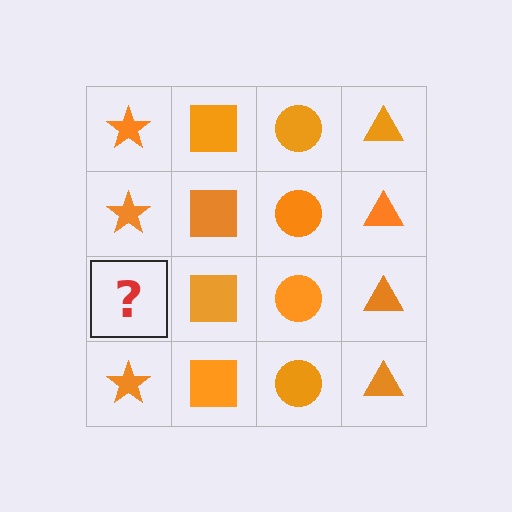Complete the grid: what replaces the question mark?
The question mark should be replaced with an orange star.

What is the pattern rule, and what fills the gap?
The rule is that each column has a consistent shape. The gap should be filled with an orange star.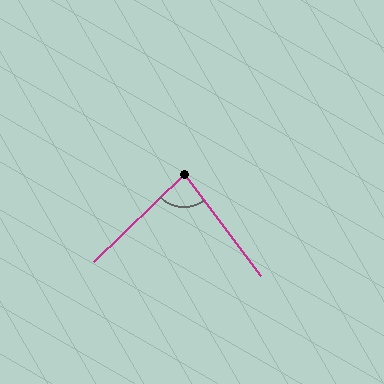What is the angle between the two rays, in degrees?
Approximately 83 degrees.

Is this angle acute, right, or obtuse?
It is acute.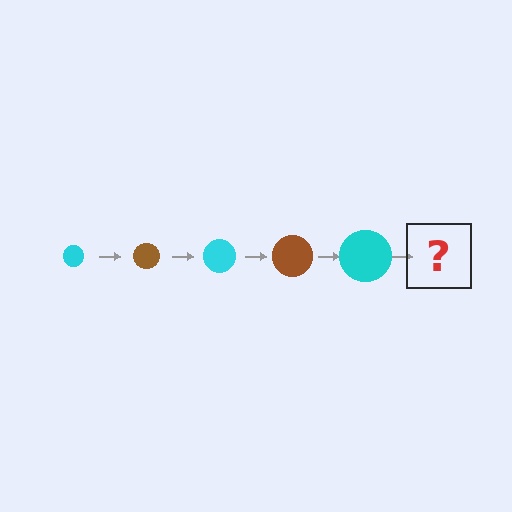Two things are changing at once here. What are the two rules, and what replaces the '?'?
The two rules are that the circle grows larger each step and the color cycles through cyan and brown. The '?' should be a brown circle, larger than the previous one.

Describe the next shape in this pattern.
It should be a brown circle, larger than the previous one.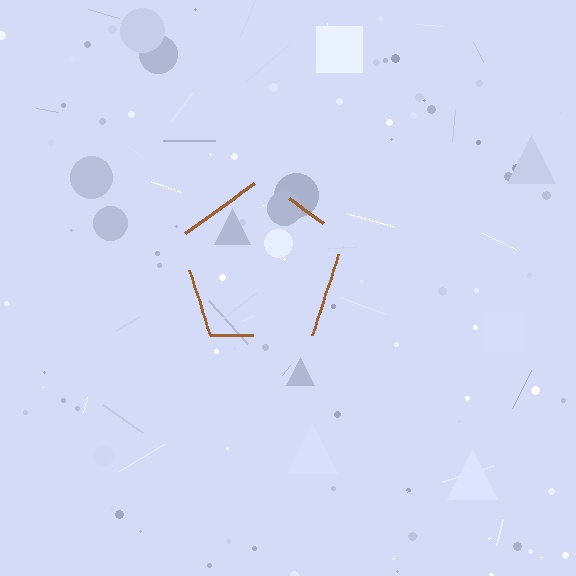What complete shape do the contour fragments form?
The contour fragments form a pentagon.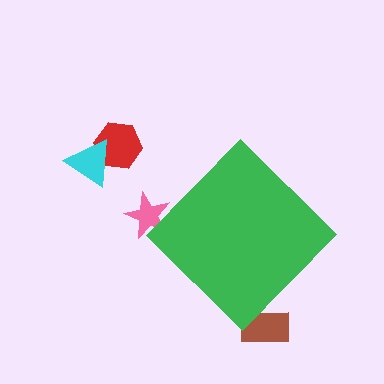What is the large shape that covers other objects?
A green diamond.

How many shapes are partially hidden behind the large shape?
2 shapes are partially hidden.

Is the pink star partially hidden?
Yes, the pink star is partially hidden behind the green diamond.